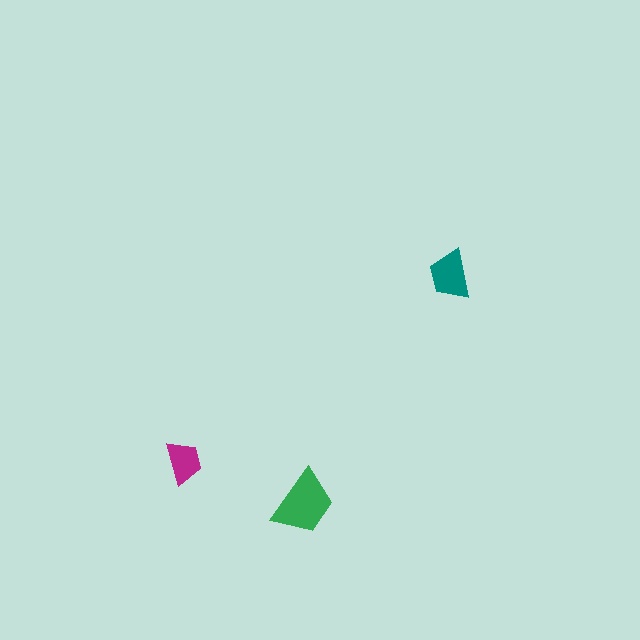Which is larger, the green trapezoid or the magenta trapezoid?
The green one.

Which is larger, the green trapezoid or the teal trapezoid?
The green one.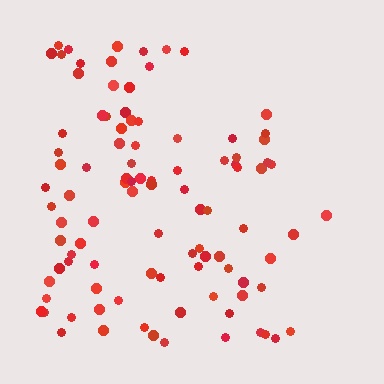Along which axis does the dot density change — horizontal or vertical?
Horizontal.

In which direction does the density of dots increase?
From right to left, with the left side densest.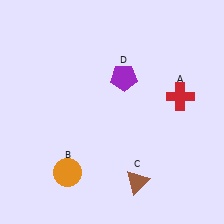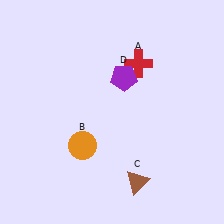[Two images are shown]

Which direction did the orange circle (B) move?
The orange circle (B) moved up.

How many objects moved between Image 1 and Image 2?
2 objects moved between the two images.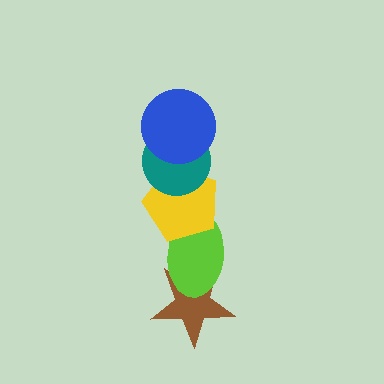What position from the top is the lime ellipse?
The lime ellipse is 4th from the top.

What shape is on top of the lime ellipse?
The yellow pentagon is on top of the lime ellipse.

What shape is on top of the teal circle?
The blue circle is on top of the teal circle.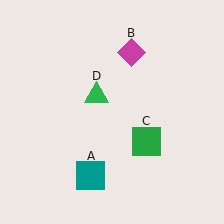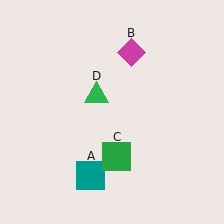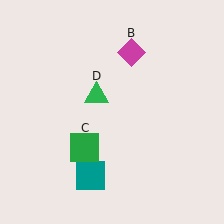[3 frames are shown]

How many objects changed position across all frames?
1 object changed position: green square (object C).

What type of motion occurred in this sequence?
The green square (object C) rotated clockwise around the center of the scene.